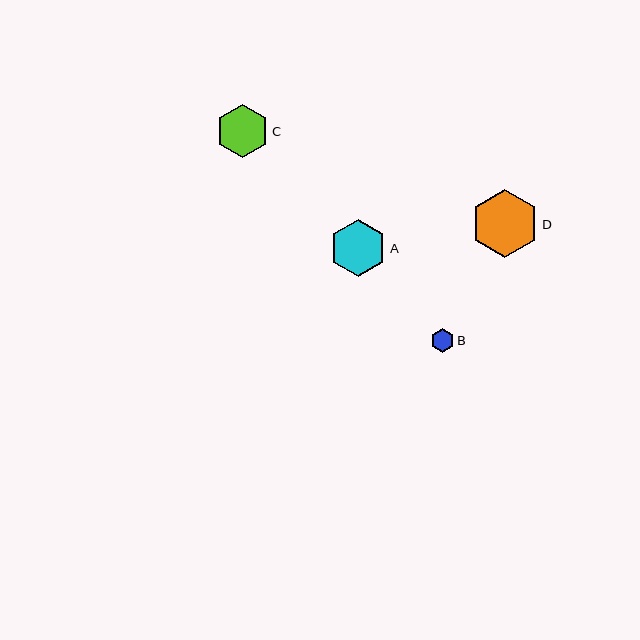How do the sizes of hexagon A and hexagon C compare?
Hexagon A and hexagon C are approximately the same size.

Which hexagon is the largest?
Hexagon D is the largest with a size of approximately 67 pixels.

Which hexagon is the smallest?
Hexagon B is the smallest with a size of approximately 24 pixels.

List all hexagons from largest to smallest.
From largest to smallest: D, A, C, B.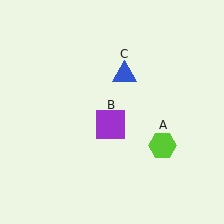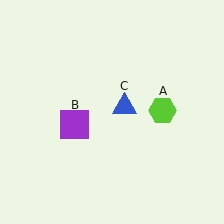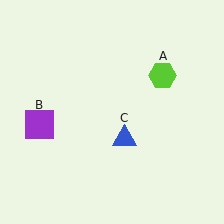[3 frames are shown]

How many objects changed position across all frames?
3 objects changed position: lime hexagon (object A), purple square (object B), blue triangle (object C).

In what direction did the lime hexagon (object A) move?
The lime hexagon (object A) moved up.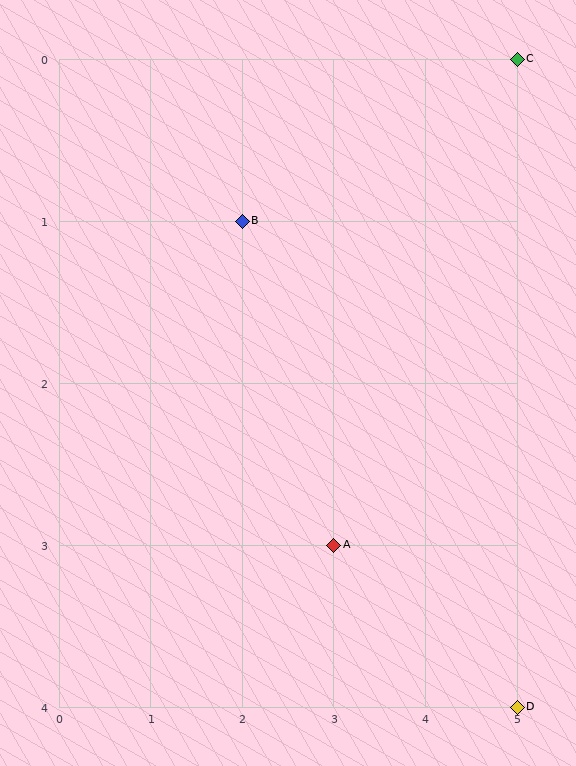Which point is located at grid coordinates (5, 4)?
Point D is at (5, 4).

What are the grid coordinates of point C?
Point C is at grid coordinates (5, 0).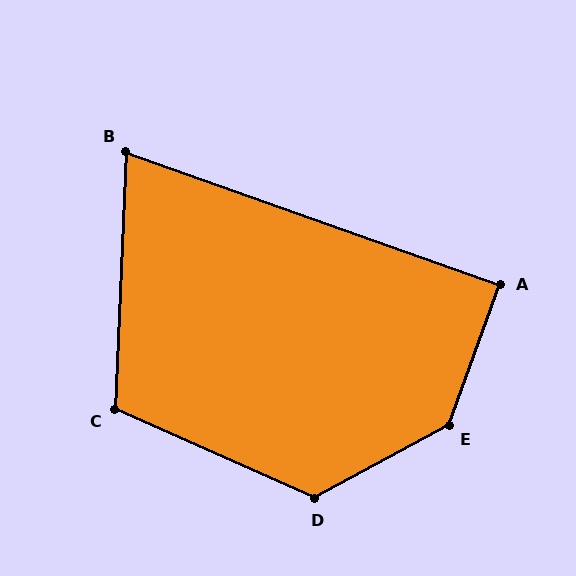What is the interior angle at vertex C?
Approximately 111 degrees (obtuse).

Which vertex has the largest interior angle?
E, at approximately 138 degrees.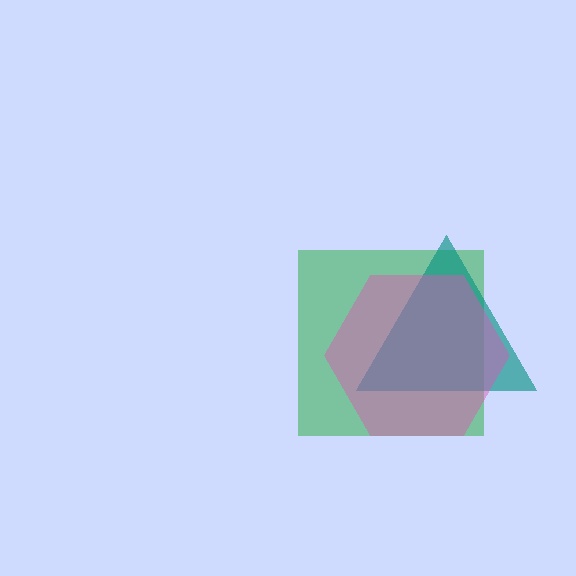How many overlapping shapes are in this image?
There are 3 overlapping shapes in the image.